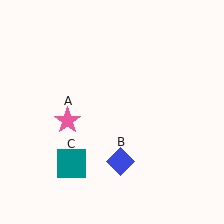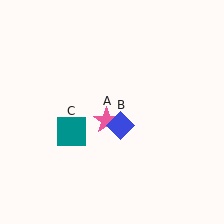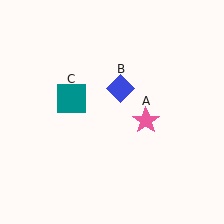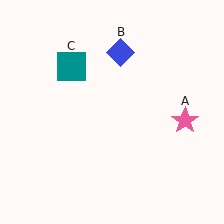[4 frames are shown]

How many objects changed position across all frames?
3 objects changed position: pink star (object A), blue diamond (object B), teal square (object C).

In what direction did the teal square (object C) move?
The teal square (object C) moved up.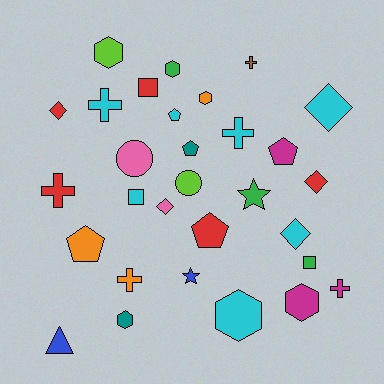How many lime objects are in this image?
There are 2 lime objects.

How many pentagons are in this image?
There are 5 pentagons.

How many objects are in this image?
There are 30 objects.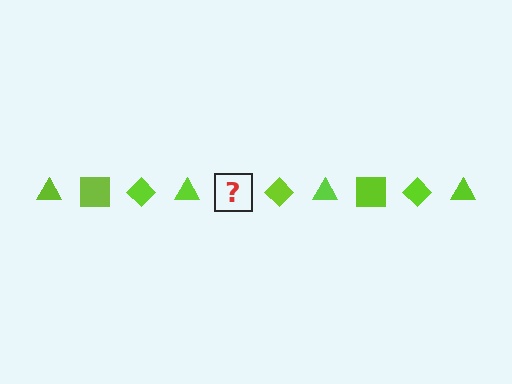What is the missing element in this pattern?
The missing element is a lime square.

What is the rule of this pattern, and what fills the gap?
The rule is that the pattern cycles through triangle, square, diamond shapes in lime. The gap should be filled with a lime square.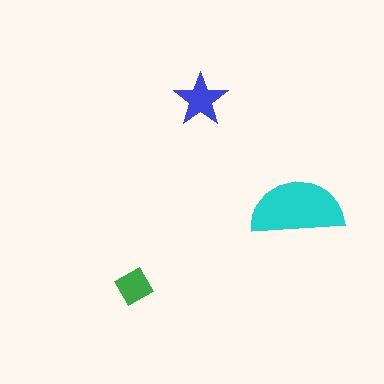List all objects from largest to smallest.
The cyan semicircle, the blue star, the green square.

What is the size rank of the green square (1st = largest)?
3rd.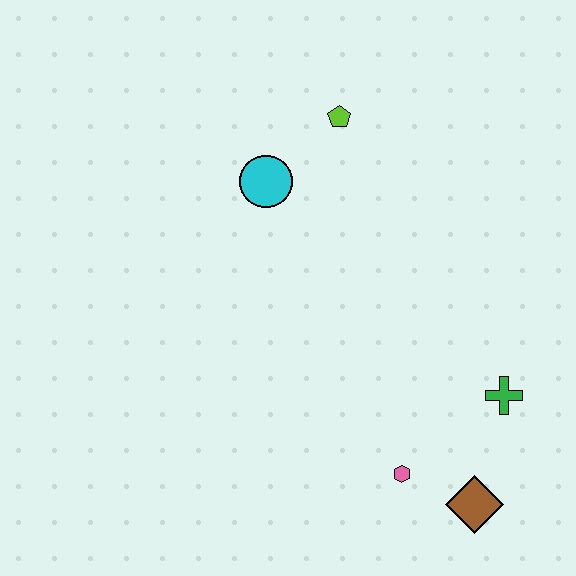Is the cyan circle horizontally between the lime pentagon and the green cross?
No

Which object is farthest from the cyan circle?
The brown diamond is farthest from the cyan circle.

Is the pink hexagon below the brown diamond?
No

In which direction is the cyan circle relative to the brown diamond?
The cyan circle is above the brown diamond.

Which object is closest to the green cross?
The brown diamond is closest to the green cross.